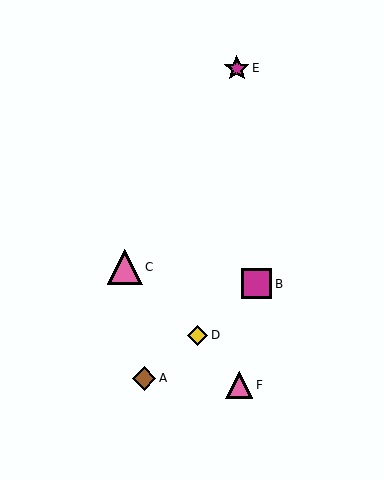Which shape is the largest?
The pink triangle (labeled C) is the largest.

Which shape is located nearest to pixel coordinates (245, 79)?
The magenta star (labeled E) at (237, 68) is nearest to that location.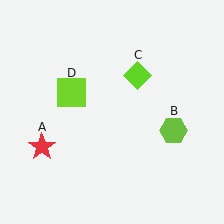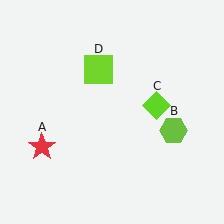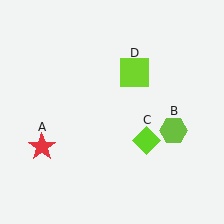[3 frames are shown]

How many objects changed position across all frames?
2 objects changed position: lime diamond (object C), lime square (object D).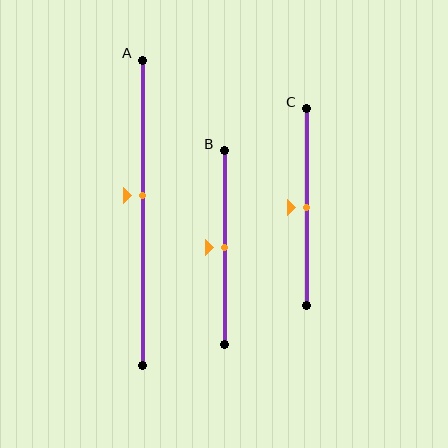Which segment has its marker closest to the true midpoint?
Segment B has its marker closest to the true midpoint.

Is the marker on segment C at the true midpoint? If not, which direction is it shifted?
Yes, the marker on segment C is at the true midpoint.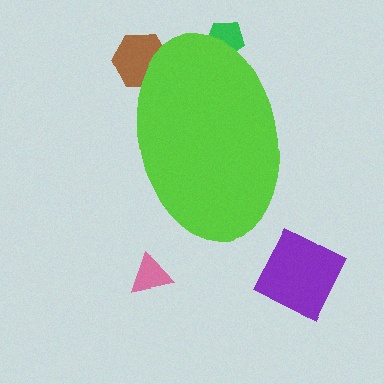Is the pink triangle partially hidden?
No, the pink triangle is fully visible.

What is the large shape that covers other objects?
A lime ellipse.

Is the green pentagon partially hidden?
Yes, the green pentagon is partially hidden behind the lime ellipse.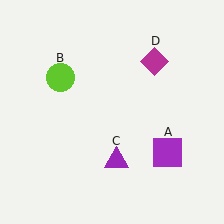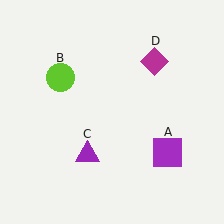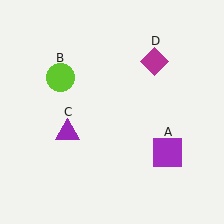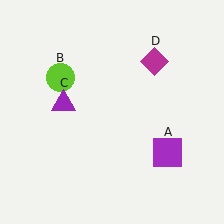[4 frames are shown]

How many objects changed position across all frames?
1 object changed position: purple triangle (object C).